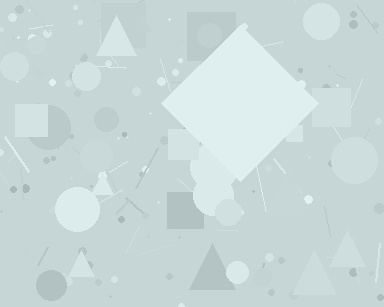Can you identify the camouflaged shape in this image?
The camouflaged shape is a diamond.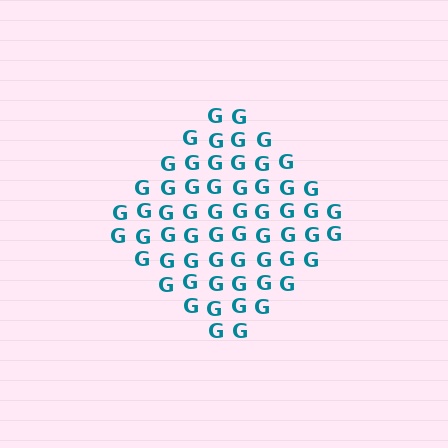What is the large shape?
The large shape is a diamond.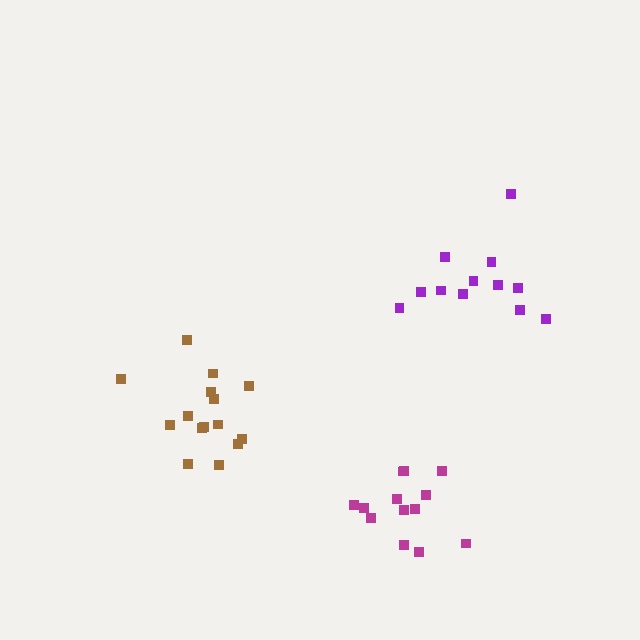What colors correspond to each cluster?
The clusters are colored: brown, magenta, purple.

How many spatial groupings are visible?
There are 3 spatial groupings.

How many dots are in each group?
Group 1: 15 dots, Group 2: 13 dots, Group 3: 12 dots (40 total).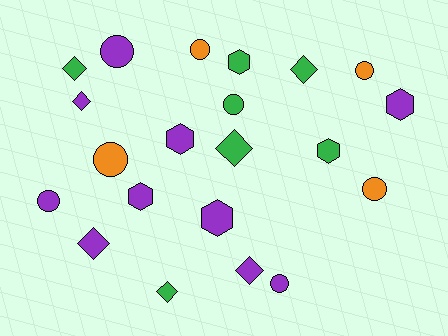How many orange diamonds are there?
There are no orange diamonds.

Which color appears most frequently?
Purple, with 10 objects.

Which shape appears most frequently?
Circle, with 8 objects.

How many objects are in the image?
There are 21 objects.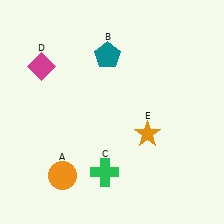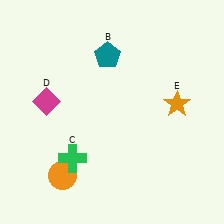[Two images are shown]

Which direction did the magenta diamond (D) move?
The magenta diamond (D) moved down.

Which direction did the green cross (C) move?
The green cross (C) moved left.